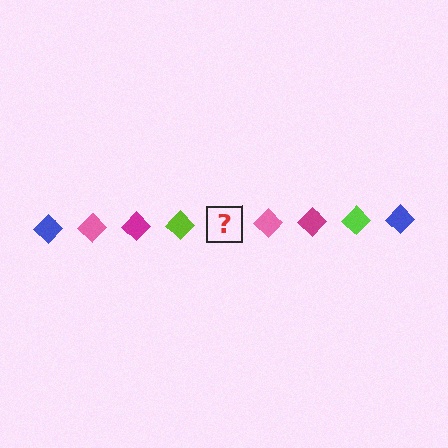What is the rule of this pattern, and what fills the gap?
The rule is that the pattern cycles through blue, pink, magenta, lime diamonds. The gap should be filled with a blue diamond.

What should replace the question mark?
The question mark should be replaced with a blue diamond.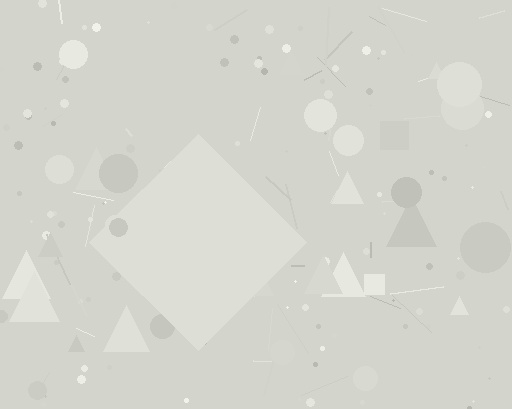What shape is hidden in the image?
A diamond is hidden in the image.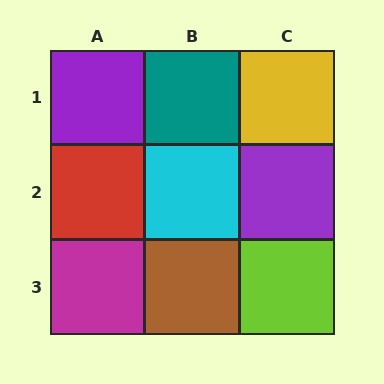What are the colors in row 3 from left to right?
Magenta, brown, lime.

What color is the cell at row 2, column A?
Red.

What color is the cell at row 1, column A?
Purple.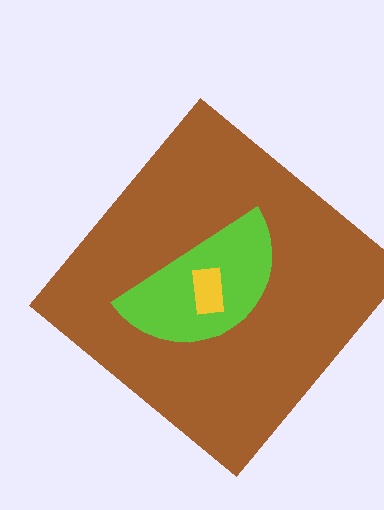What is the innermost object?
The yellow rectangle.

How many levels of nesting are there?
3.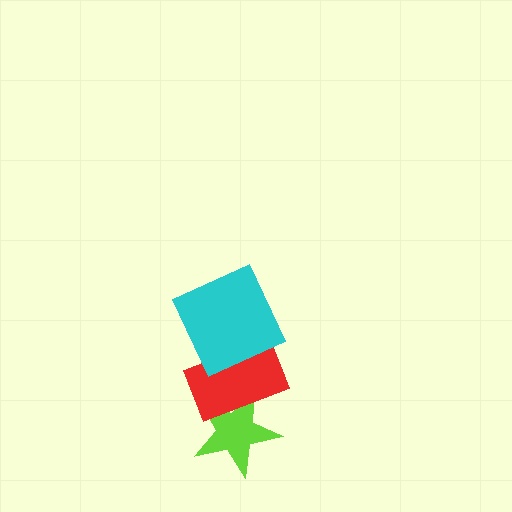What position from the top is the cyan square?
The cyan square is 1st from the top.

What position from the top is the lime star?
The lime star is 3rd from the top.